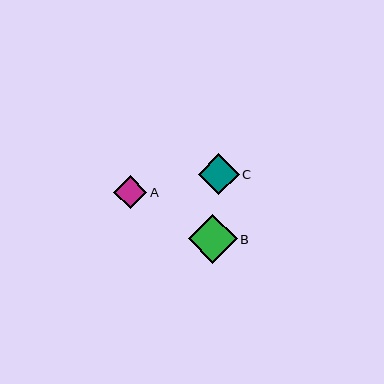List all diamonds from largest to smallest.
From largest to smallest: B, C, A.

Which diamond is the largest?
Diamond B is the largest with a size of approximately 49 pixels.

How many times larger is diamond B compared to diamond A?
Diamond B is approximately 1.5 times the size of diamond A.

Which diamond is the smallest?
Diamond A is the smallest with a size of approximately 33 pixels.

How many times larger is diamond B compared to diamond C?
Diamond B is approximately 1.2 times the size of diamond C.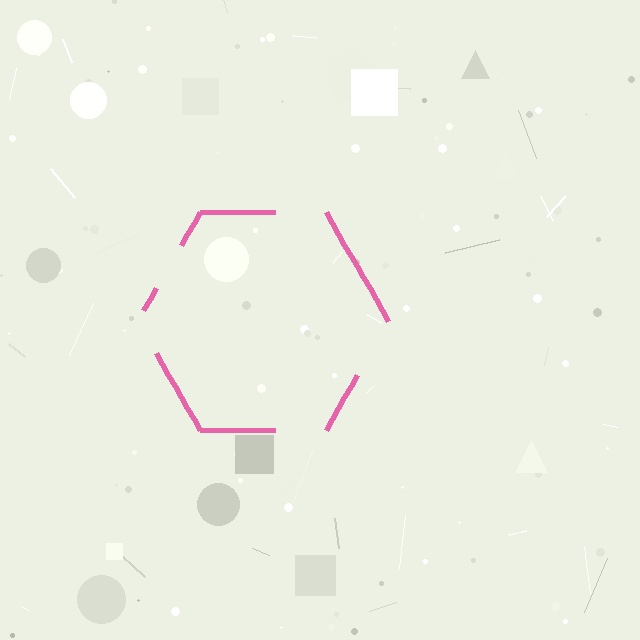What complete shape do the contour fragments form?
The contour fragments form a hexagon.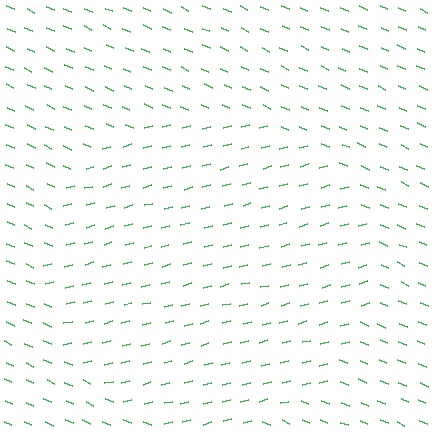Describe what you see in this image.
The image is filled with small green line segments. A circle region in the image has lines oriented differently from the surrounding lines, creating a visible texture boundary.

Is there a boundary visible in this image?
Yes, there is a texture boundary formed by a change in line orientation.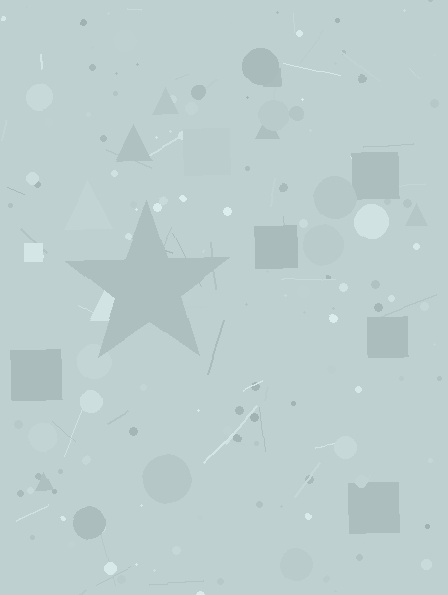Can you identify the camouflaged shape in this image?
The camouflaged shape is a star.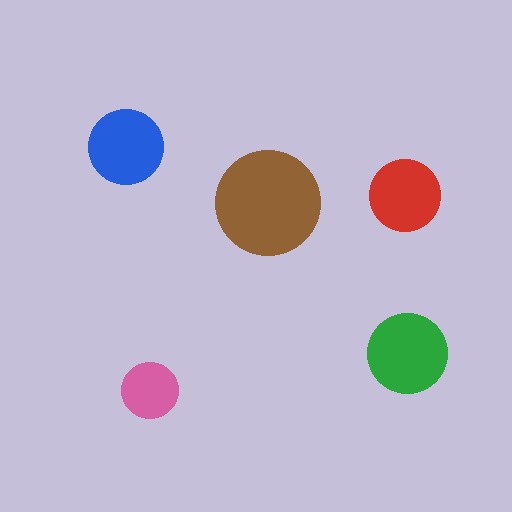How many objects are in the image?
There are 5 objects in the image.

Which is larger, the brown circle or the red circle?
The brown one.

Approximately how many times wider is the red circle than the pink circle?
About 1.5 times wider.